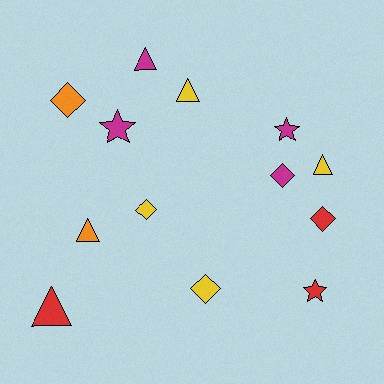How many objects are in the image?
There are 13 objects.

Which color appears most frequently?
Yellow, with 4 objects.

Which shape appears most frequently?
Diamond, with 5 objects.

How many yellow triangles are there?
There are 2 yellow triangles.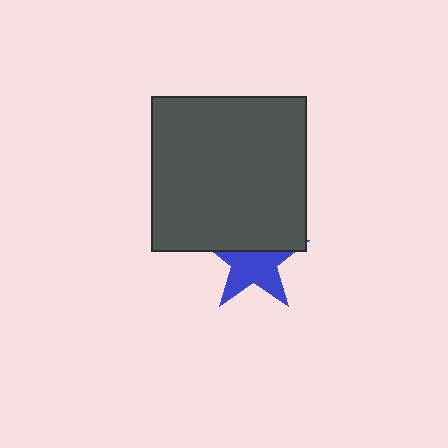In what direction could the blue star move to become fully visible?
The blue star could move down. That would shift it out from behind the dark gray square entirely.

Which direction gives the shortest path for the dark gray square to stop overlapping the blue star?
Moving up gives the shortest separation.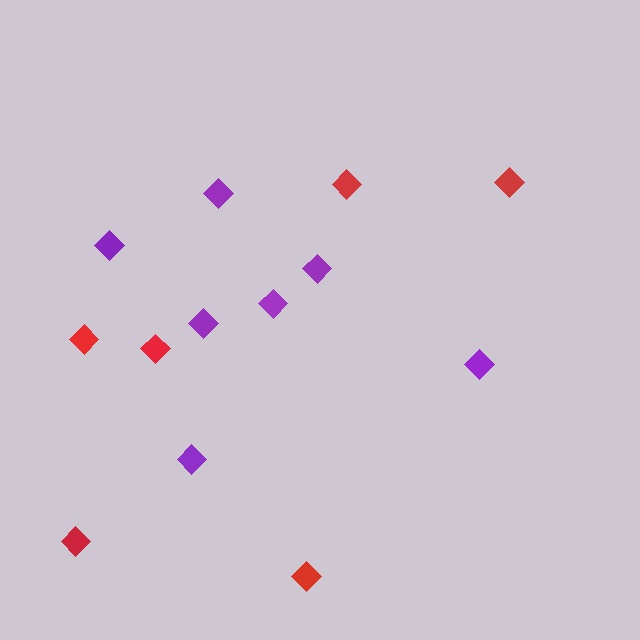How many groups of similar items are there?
There are 2 groups: one group of red diamonds (6) and one group of purple diamonds (7).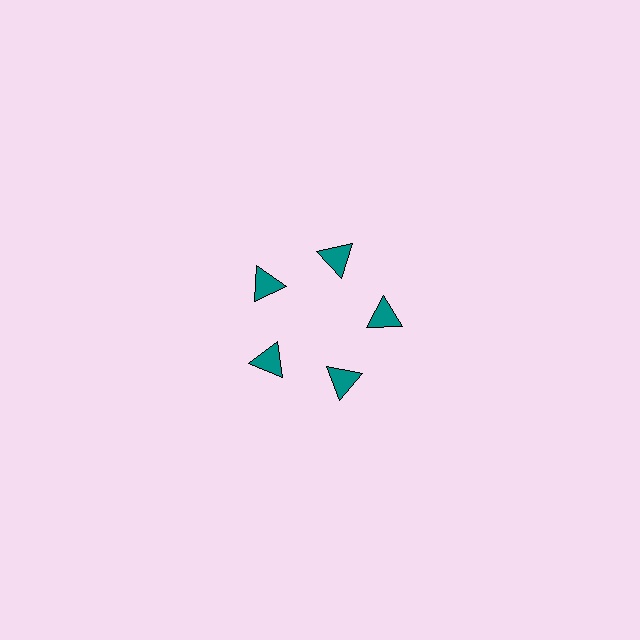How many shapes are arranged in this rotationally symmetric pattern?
There are 5 shapes, arranged in 5 groups of 1.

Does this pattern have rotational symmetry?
Yes, this pattern has 5-fold rotational symmetry. It looks the same after rotating 72 degrees around the center.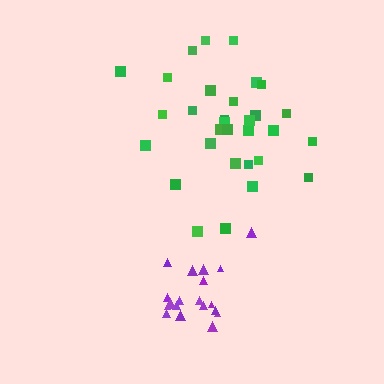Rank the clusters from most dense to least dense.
purple, green.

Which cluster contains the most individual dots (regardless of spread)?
Green (31).